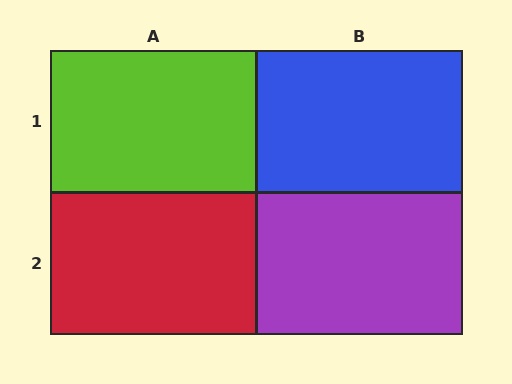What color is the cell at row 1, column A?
Lime.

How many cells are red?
1 cell is red.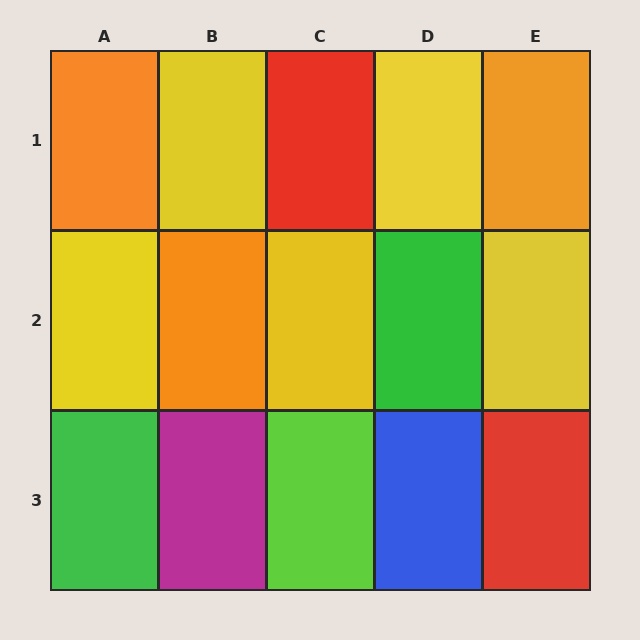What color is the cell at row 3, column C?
Lime.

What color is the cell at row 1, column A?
Orange.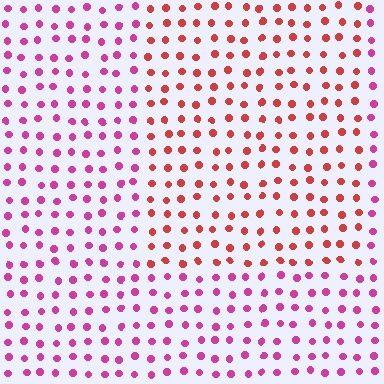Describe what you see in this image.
The image is filled with small magenta elements in a uniform arrangement. A rectangle-shaped region is visible where the elements are tinted to a slightly different hue, forming a subtle color boundary.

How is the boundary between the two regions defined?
The boundary is defined purely by a slight shift in hue (about 42 degrees). Spacing, size, and orientation are identical on both sides.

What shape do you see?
I see a rectangle.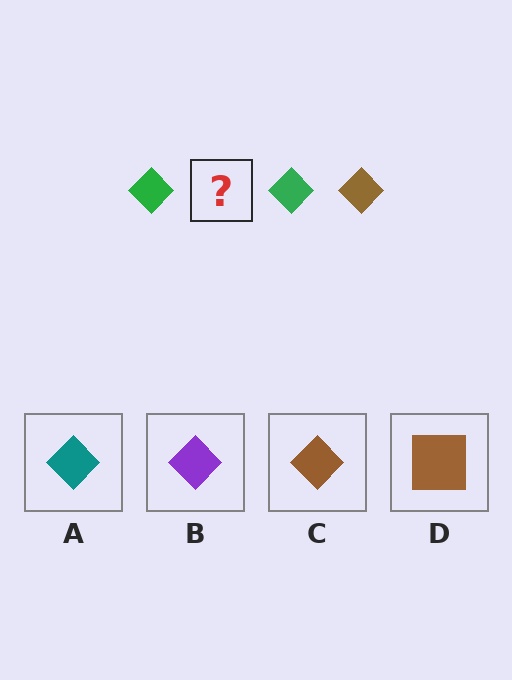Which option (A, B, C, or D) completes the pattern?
C.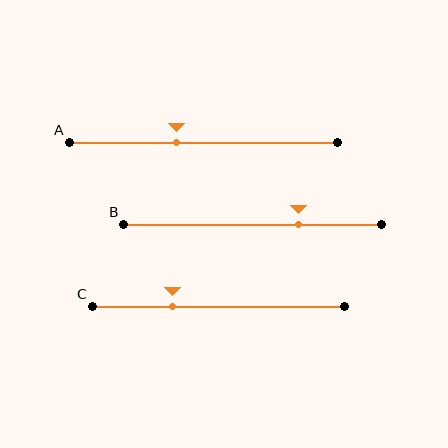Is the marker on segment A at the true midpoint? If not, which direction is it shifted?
No, the marker on segment A is shifted to the left by about 10% of the segment length.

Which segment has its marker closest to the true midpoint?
Segment A has its marker closest to the true midpoint.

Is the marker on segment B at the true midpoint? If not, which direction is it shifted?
No, the marker on segment B is shifted to the right by about 18% of the segment length.